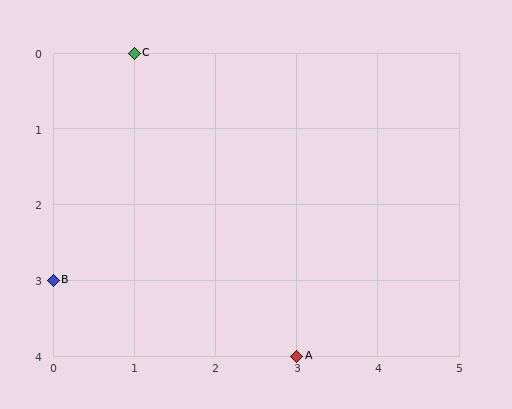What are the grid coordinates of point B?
Point B is at grid coordinates (0, 3).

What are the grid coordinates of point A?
Point A is at grid coordinates (3, 4).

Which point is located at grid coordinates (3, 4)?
Point A is at (3, 4).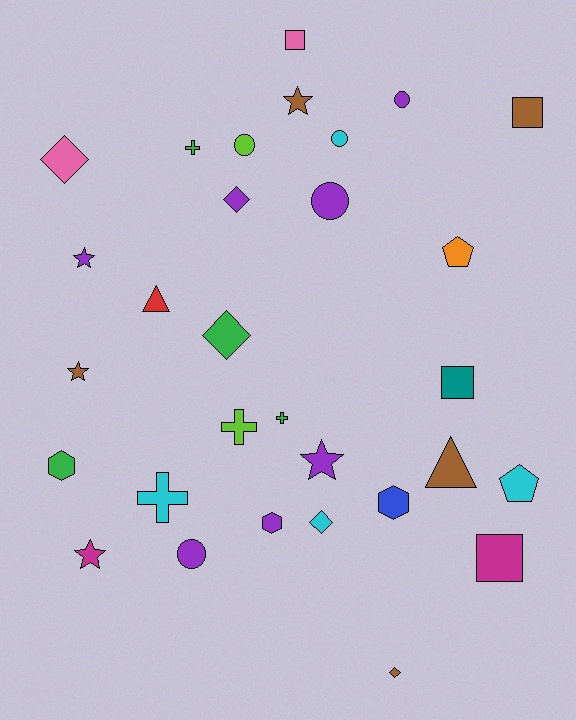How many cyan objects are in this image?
There are 4 cyan objects.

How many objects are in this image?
There are 30 objects.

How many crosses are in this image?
There are 4 crosses.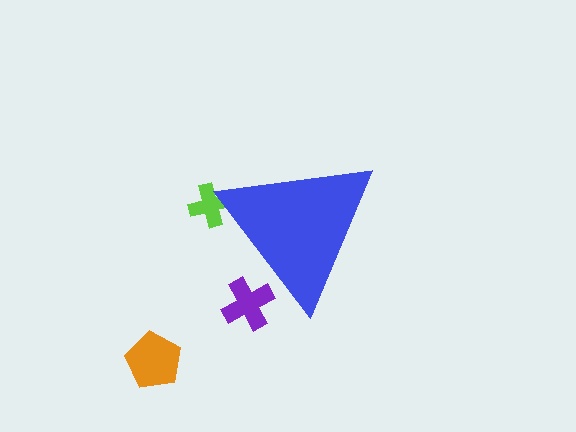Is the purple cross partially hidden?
Yes, the purple cross is partially hidden behind the blue triangle.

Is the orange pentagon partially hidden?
No, the orange pentagon is fully visible.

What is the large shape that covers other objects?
A blue triangle.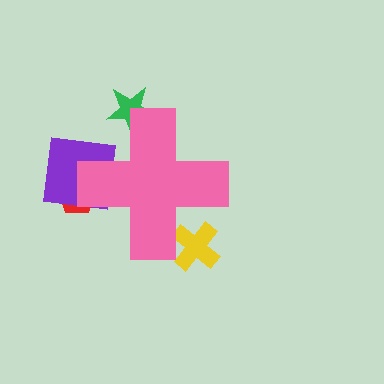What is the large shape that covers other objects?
A pink cross.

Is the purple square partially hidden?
Yes, the purple square is partially hidden behind the pink cross.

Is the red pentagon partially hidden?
Yes, the red pentagon is partially hidden behind the pink cross.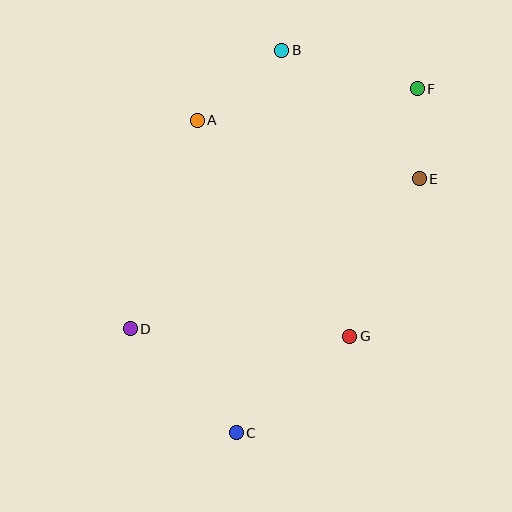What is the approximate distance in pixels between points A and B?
The distance between A and B is approximately 110 pixels.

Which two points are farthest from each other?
Points C and F are farthest from each other.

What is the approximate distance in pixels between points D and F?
The distance between D and F is approximately 374 pixels.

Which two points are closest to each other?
Points E and F are closest to each other.